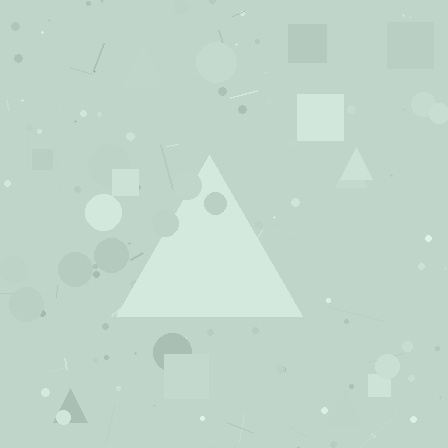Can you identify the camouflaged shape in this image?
The camouflaged shape is a triangle.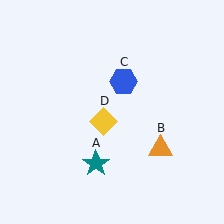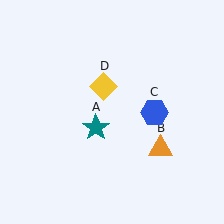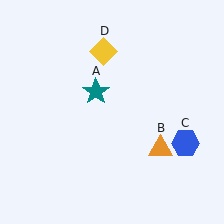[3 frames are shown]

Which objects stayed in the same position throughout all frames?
Orange triangle (object B) remained stationary.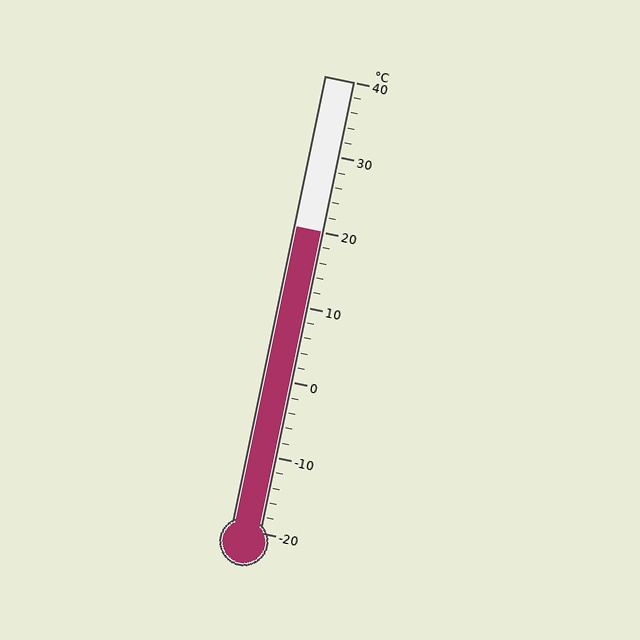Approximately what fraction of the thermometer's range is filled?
The thermometer is filled to approximately 65% of its range.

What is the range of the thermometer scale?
The thermometer scale ranges from -20°C to 40°C.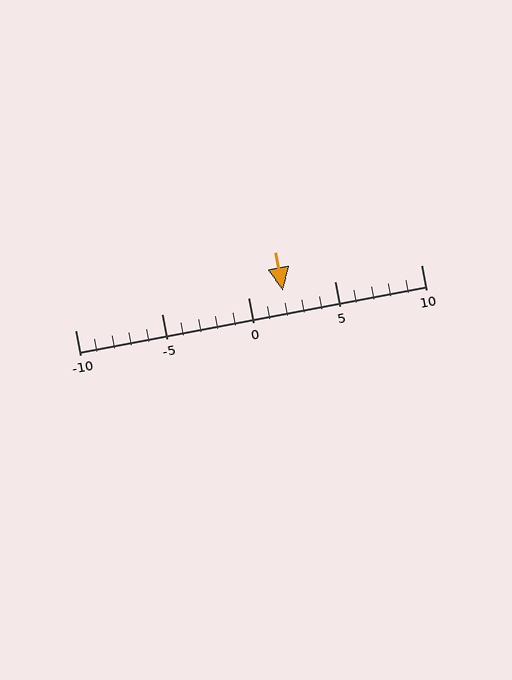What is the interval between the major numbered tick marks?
The major tick marks are spaced 5 units apart.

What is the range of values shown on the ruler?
The ruler shows values from -10 to 10.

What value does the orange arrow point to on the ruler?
The orange arrow points to approximately 2.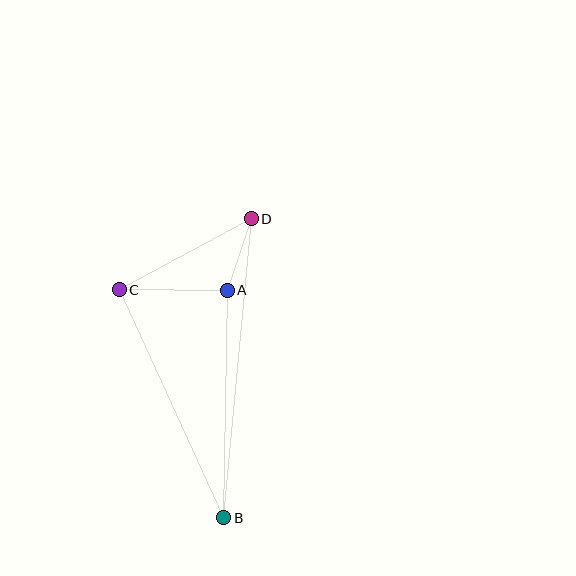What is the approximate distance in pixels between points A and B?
The distance between A and B is approximately 228 pixels.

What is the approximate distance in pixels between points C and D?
The distance between C and D is approximately 150 pixels.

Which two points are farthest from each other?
Points B and D are farthest from each other.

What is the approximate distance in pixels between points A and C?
The distance between A and C is approximately 108 pixels.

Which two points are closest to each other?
Points A and D are closest to each other.